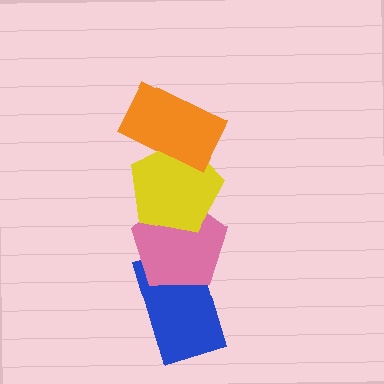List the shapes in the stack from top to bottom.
From top to bottom: the orange rectangle, the yellow pentagon, the pink pentagon, the blue rectangle.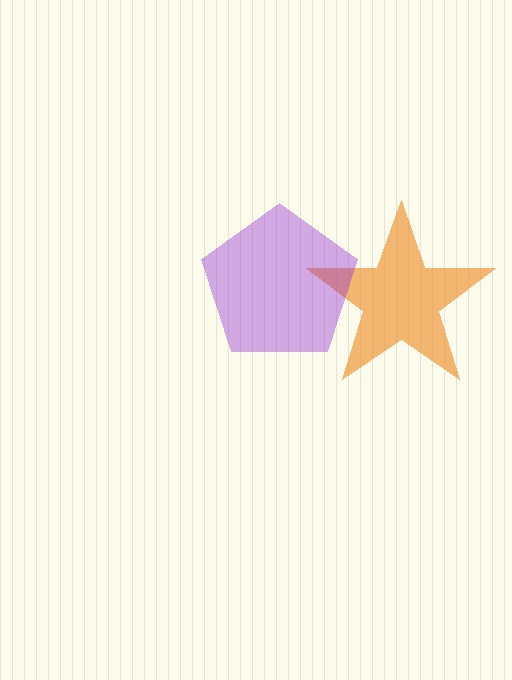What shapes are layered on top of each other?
The layered shapes are: an orange star, a purple pentagon.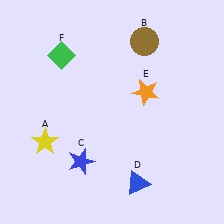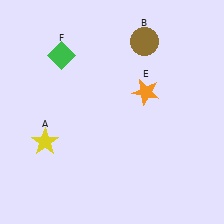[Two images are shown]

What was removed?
The blue triangle (D), the blue star (C) were removed in Image 2.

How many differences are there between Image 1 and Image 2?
There are 2 differences between the two images.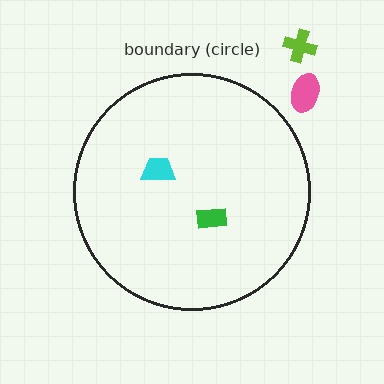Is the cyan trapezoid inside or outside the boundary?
Inside.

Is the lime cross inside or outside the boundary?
Outside.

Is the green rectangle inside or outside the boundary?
Inside.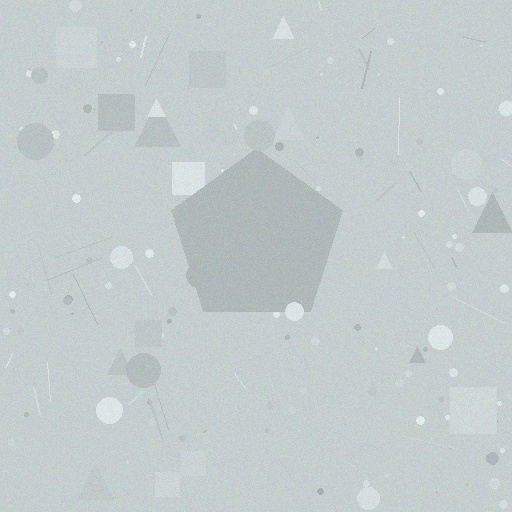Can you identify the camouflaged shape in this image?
The camouflaged shape is a pentagon.